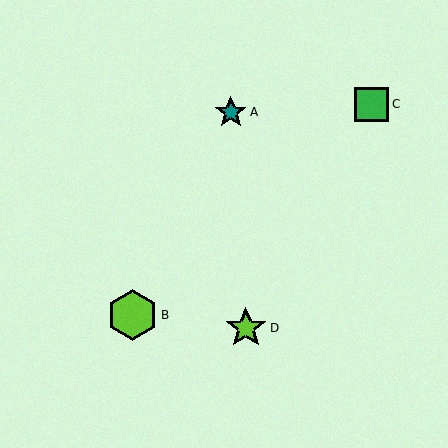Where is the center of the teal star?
The center of the teal star is at (231, 112).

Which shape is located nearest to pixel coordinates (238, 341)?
The lime star (labeled D) at (246, 328) is nearest to that location.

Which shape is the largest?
The lime hexagon (labeled B) is the largest.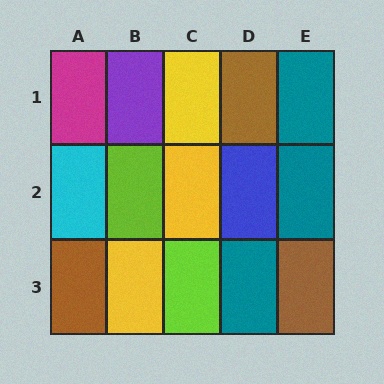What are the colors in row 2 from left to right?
Cyan, lime, yellow, blue, teal.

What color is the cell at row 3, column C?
Lime.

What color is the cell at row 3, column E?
Brown.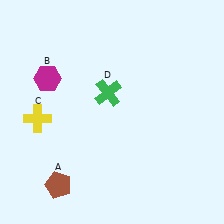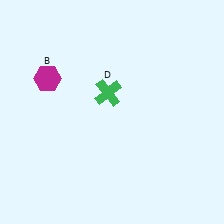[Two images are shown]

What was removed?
The brown pentagon (A), the yellow cross (C) were removed in Image 2.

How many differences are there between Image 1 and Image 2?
There are 2 differences between the two images.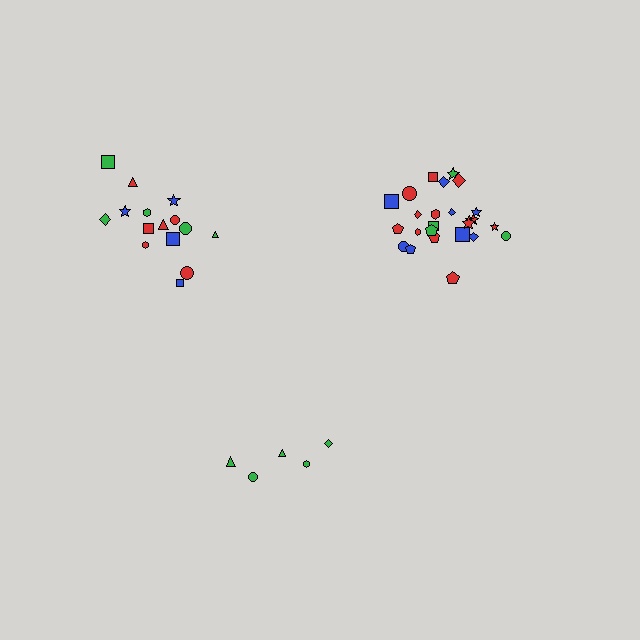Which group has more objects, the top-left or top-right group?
The top-right group.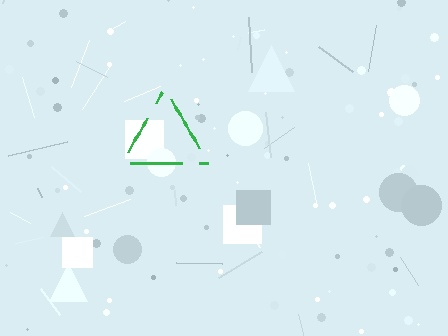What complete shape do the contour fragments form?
The contour fragments form a triangle.